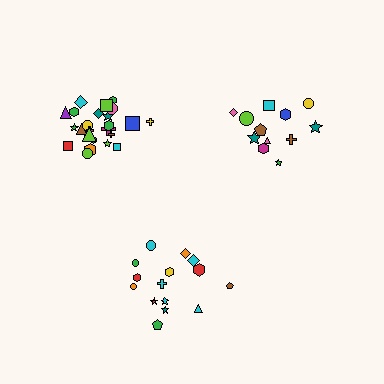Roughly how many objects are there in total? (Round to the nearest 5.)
Roughly 50 objects in total.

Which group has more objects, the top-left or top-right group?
The top-left group.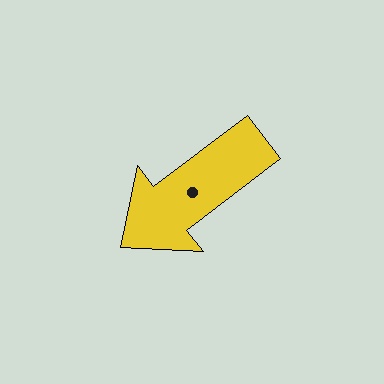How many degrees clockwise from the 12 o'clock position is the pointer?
Approximately 233 degrees.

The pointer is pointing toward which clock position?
Roughly 8 o'clock.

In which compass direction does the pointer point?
Southwest.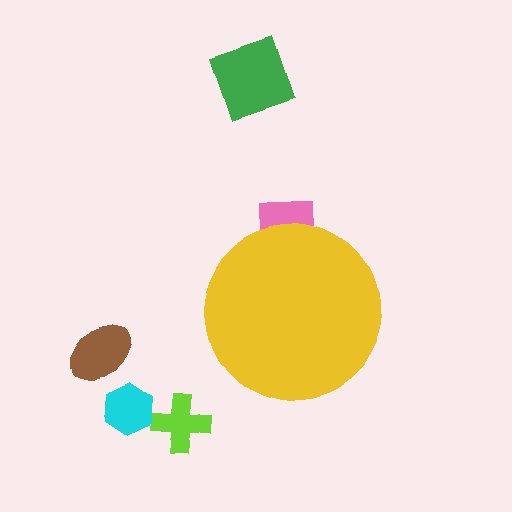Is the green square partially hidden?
No, the green square is fully visible.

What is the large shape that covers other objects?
A yellow circle.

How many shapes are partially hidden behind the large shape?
1 shape is partially hidden.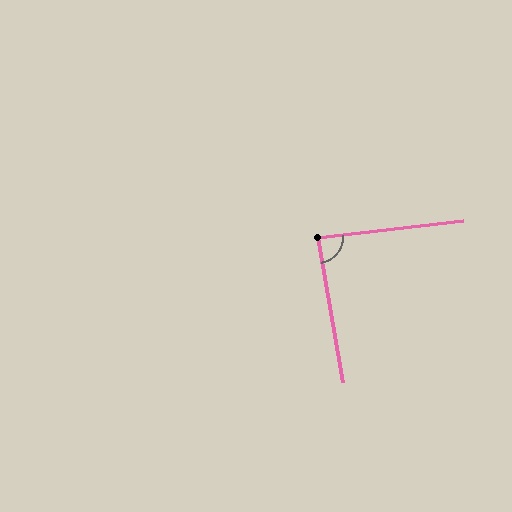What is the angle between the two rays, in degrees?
Approximately 87 degrees.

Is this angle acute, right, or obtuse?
It is approximately a right angle.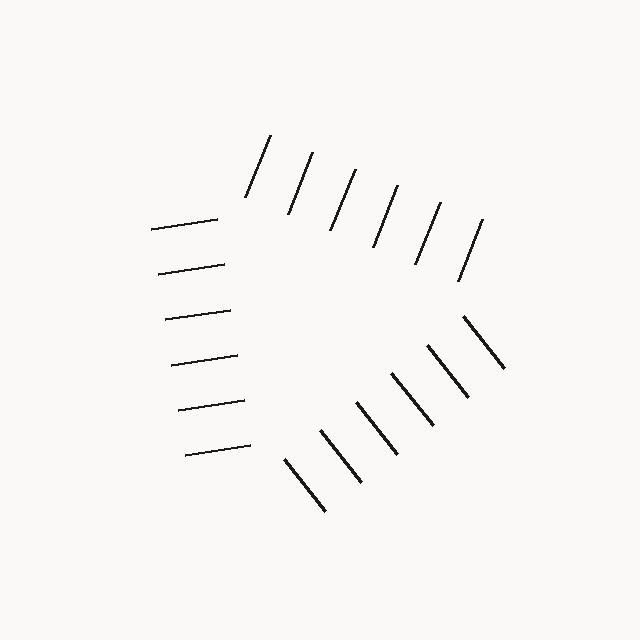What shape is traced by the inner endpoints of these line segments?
An illusory triangle — the line segments terminate on its edges but no continuous stroke is drawn.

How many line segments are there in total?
18 — 6 along each of the 3 edges.